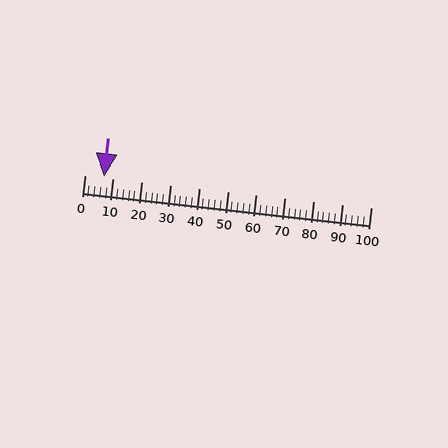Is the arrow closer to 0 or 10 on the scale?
The arrow is closer to 10.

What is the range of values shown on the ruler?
The ruler shows values from 0 to 100.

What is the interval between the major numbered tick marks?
The major tick marks are spaced 10 units apart.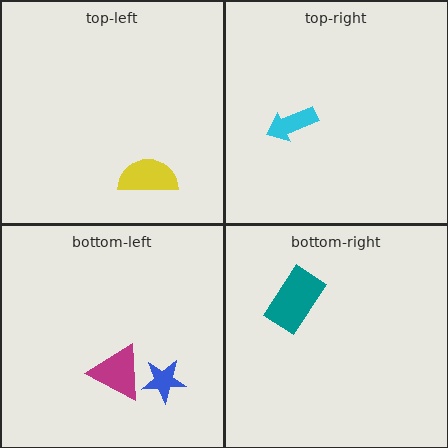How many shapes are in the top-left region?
1.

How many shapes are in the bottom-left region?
2.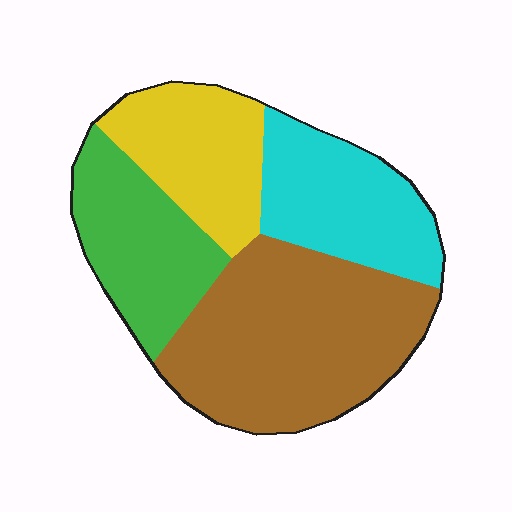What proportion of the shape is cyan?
Cyan covers 21% of the shape.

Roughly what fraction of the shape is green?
Green covers around 20% of the shape.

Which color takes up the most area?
Brown, at roughly 40%.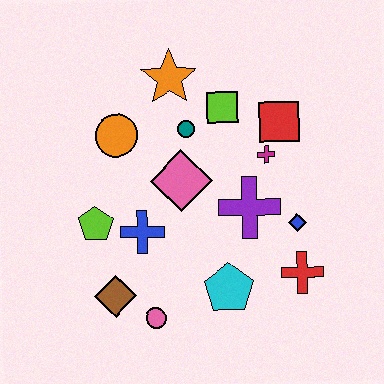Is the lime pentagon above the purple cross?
No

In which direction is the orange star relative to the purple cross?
The orange star is above the purple cross.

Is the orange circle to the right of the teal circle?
No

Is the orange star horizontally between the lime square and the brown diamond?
Yes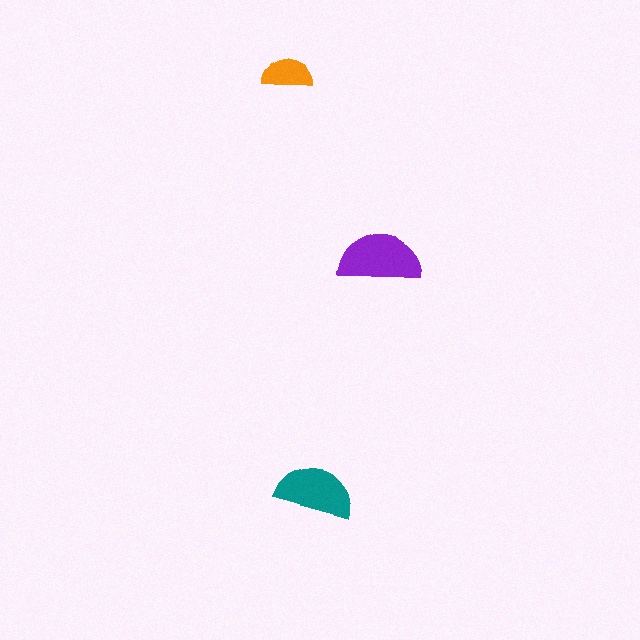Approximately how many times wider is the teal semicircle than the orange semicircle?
About 1.5 times wider.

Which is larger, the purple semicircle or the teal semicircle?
The purple one.